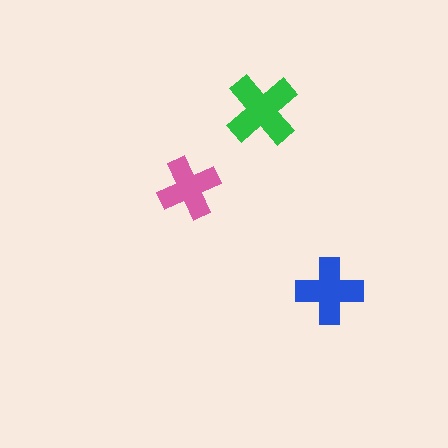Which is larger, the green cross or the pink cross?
The green one.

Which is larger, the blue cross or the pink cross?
The blue one.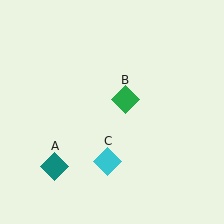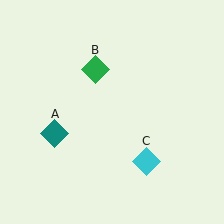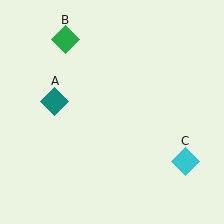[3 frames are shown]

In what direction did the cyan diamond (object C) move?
The cyan diamond (object C) moved right.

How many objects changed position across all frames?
3 objects changed position: teal diamond (object A), green diamond (object B), cyan diamond (object C).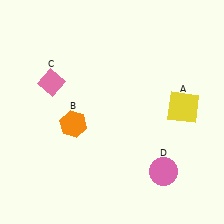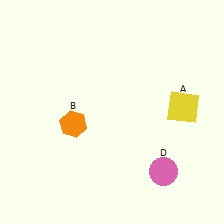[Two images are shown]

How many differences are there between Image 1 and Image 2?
There is 1 difference between the two images.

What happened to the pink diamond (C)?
The pink diamond (C) was removed in Image 2. It was in the top-left area of Image 1.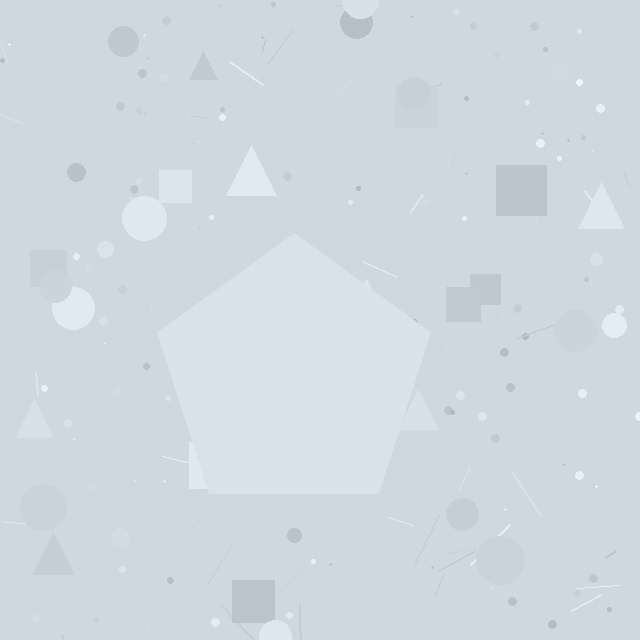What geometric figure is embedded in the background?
A pentagon is embedded in the background.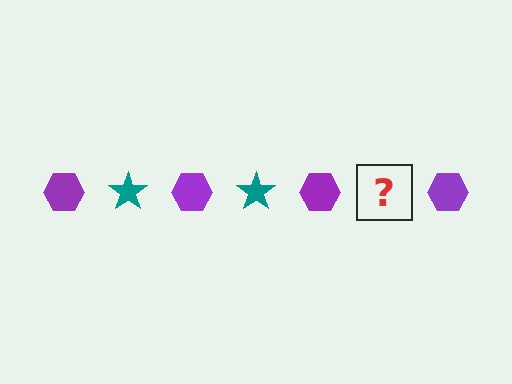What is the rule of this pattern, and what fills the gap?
The rule is that the pattern alternates between purple hexagon and teal star. The gap should be filled with a teal star.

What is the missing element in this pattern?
The missing element is a teal star.